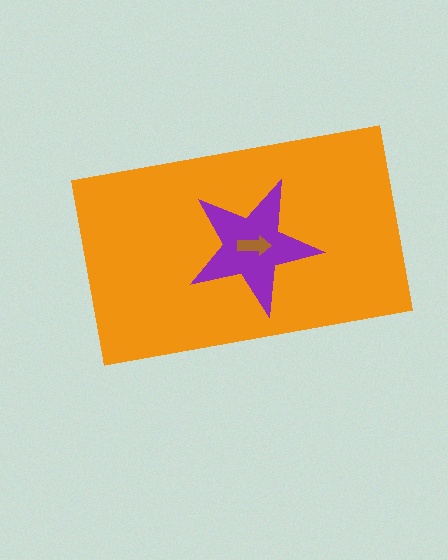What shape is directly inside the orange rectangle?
The purple star.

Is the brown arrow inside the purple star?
Yes.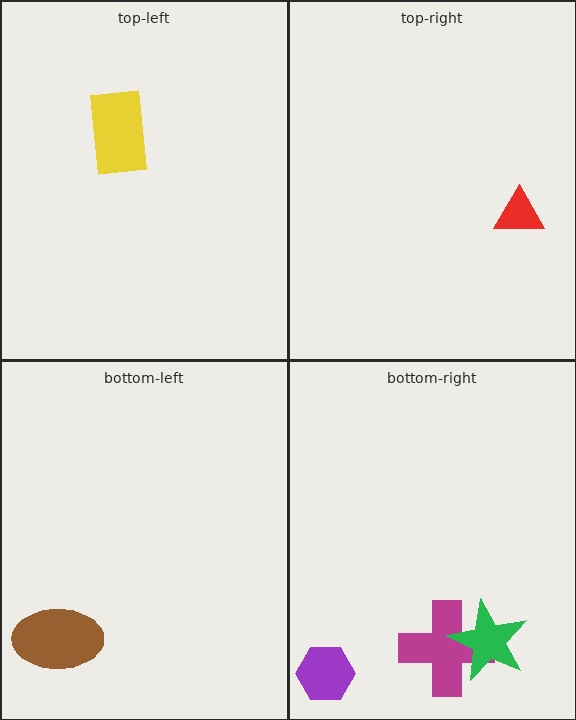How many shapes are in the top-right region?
1.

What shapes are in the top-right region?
The red triangle.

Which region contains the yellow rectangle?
The top-left region.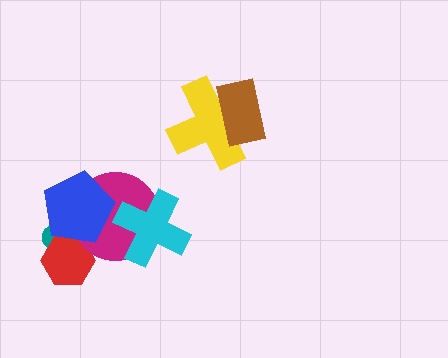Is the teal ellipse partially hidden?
Yes, it is partially covered by another shape.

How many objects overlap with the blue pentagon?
3 objects overlap with the blue pentagon.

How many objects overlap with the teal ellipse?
3 objects overlap with the teal ellipse.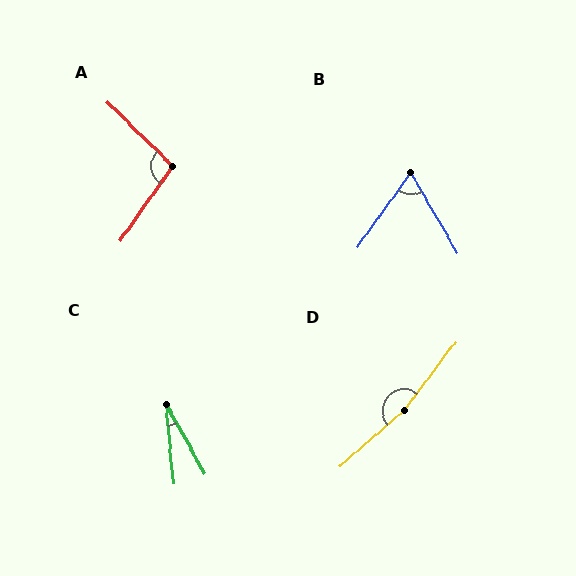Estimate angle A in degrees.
Approximately 99 degrees.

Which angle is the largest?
D, at approximately 168 degrees.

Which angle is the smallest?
C, at approximately 23 degrees.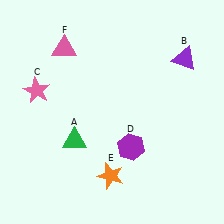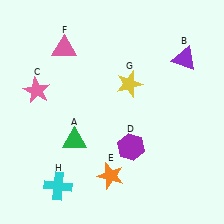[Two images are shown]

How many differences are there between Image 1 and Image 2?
There are 2 differences between the two images.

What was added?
A yellow star (G), a cyan cross (H) were added in Image 2.